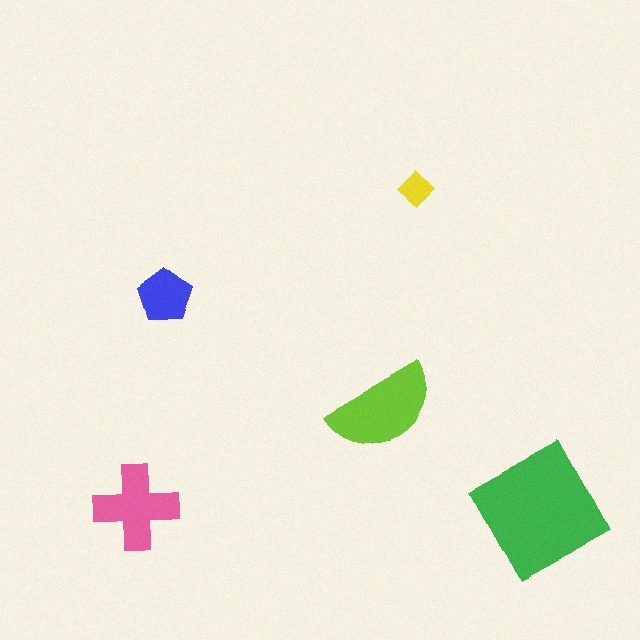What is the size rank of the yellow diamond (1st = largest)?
5th.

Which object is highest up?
The yellow diamond is topmost.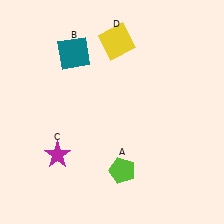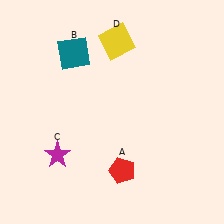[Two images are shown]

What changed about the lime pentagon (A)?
In Image 1, A is lime. In Image 2, it changed to red.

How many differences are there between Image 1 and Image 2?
There is 1 difference between the two images.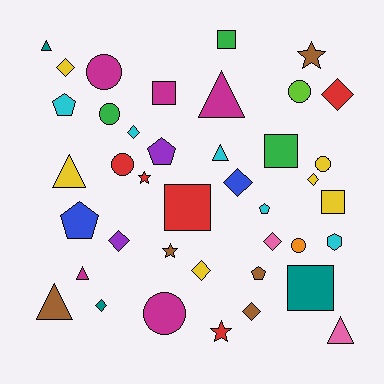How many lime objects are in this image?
There is 1 lime object.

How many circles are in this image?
There are 7 circles.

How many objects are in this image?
There are 40 objects.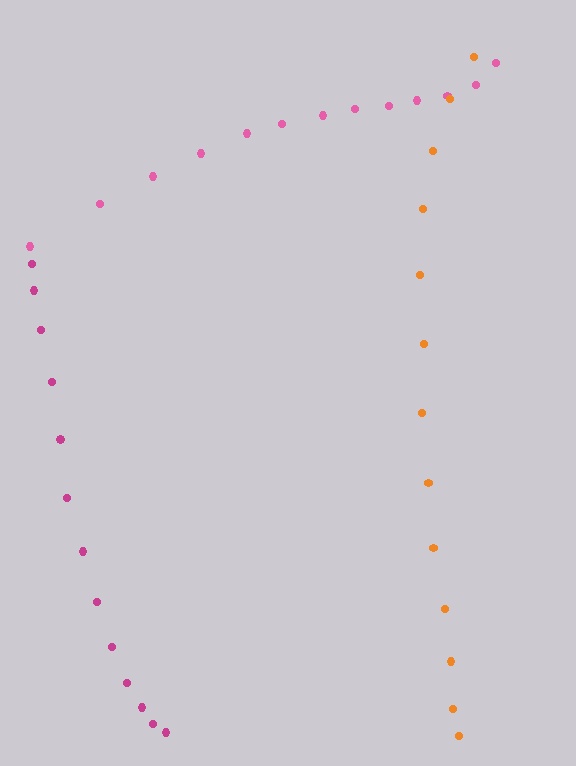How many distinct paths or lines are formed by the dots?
There are 3 distinct paths.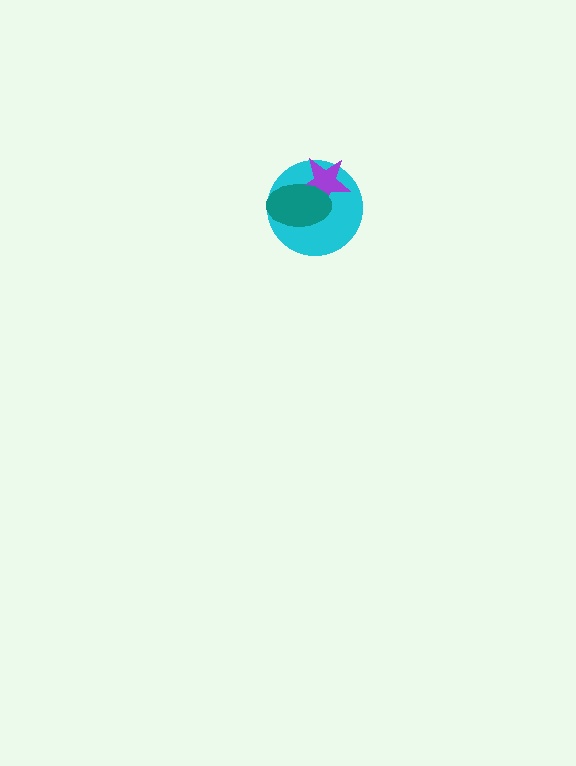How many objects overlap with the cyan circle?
2 objects overlap with the cyan circle.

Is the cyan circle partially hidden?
Yes, it is partially covered by another shape.